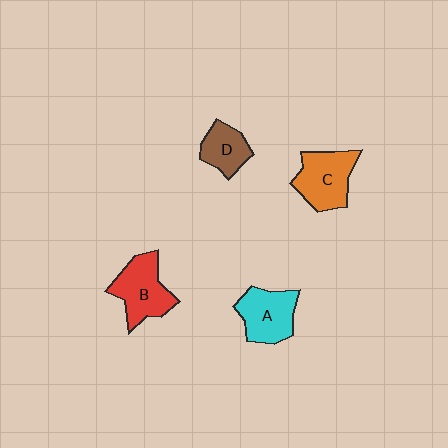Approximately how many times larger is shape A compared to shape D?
Approximately 1.4 times.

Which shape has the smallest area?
Shape D (brown).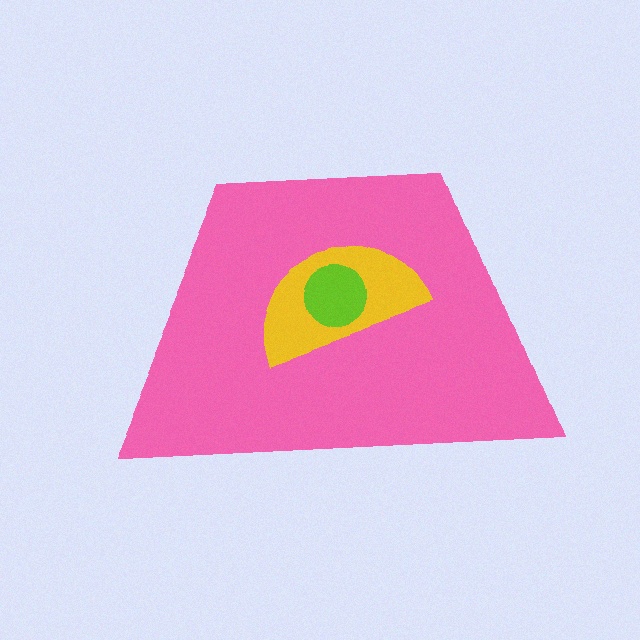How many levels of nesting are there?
3.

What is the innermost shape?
The lime circle.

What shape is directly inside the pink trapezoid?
The yellow semicircle.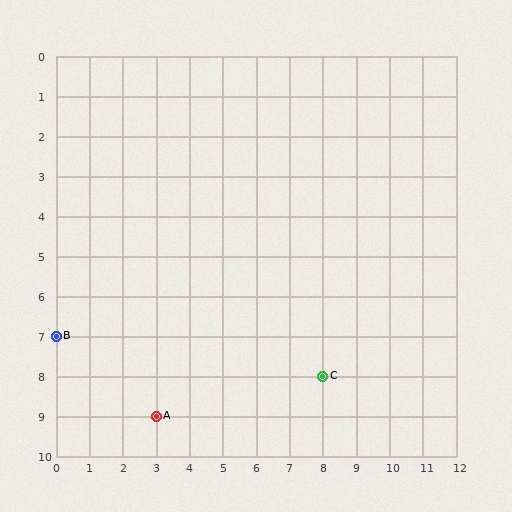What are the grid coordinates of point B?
Point B is at grid coordinates (0, 7).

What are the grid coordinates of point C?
Point C is at grid coordinates (8, 8).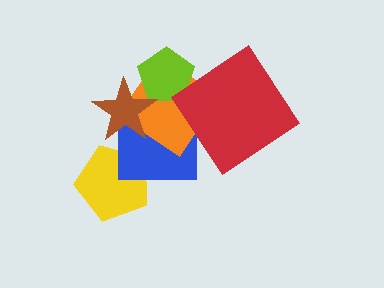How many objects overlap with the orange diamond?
4 objects overlap with the orange diamond.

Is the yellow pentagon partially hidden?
Yes, it is partially covered by another shape.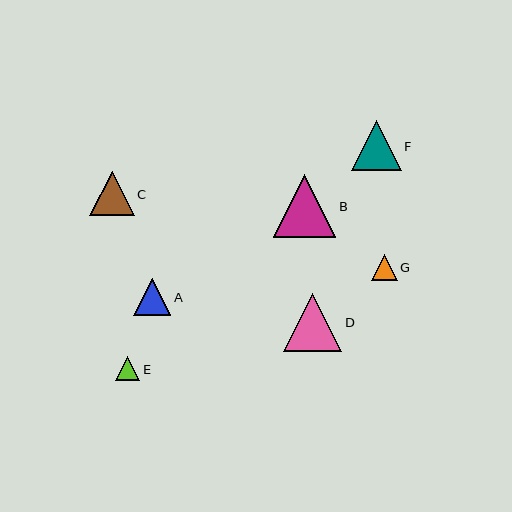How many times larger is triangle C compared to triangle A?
Triangle C is approximately 1.2 times the size of triangle A.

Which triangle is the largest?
Triangle B is the largest with a size of approximately 63 pixels.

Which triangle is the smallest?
Triangle E is the smallest with a size of approximately 24 pixels.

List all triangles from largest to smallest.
From largest to smallest: B, D, F, C, A, G, E.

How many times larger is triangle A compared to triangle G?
Triangle A is approximately 1.4 times the size of triangle G.